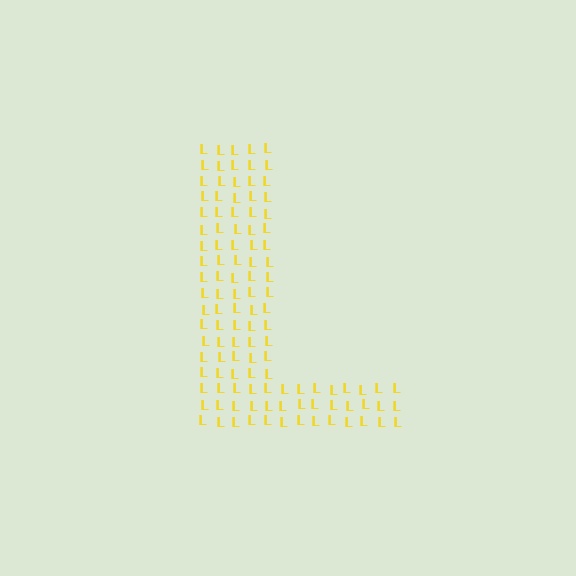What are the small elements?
The small elements are letter L's.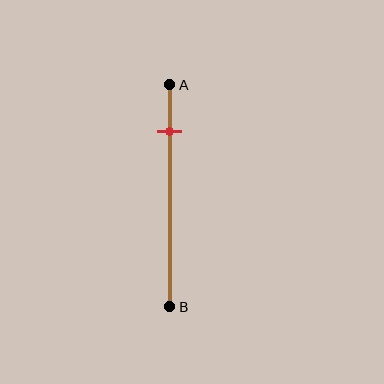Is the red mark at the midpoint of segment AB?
No, the mark is at about 20% from A, not at the 50% midpoint.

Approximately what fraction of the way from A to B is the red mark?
The red mark is approximately 20% of the way from A to B.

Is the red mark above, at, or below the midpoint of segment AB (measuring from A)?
The red mark is above the midpoint of segment AB.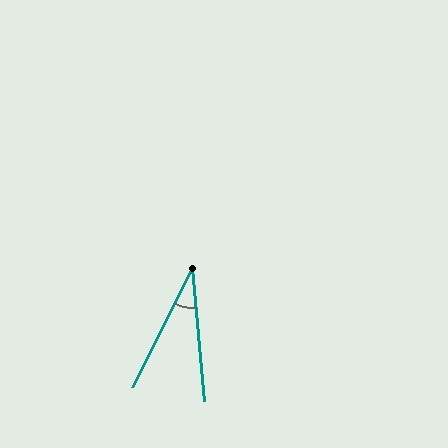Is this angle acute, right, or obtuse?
It is acute.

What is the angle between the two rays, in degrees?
Approximately 32 degrees.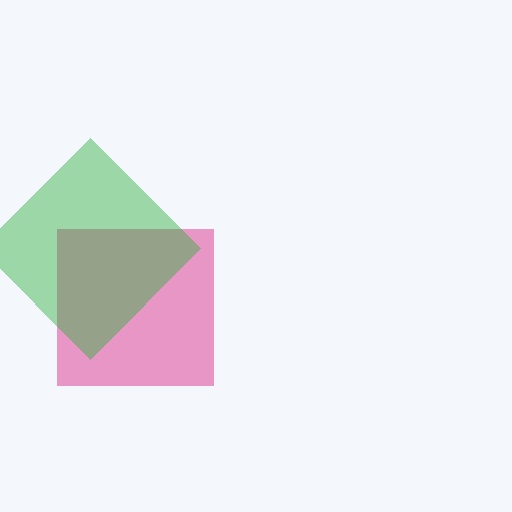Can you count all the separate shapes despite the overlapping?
Yes, there are 2 separate shapes.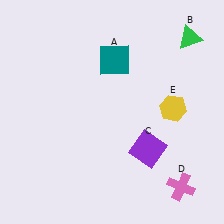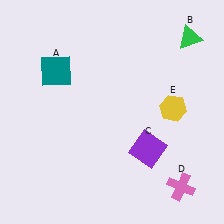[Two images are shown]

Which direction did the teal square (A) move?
The teal square (A) moved left.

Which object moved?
The teal square (A) moved left.